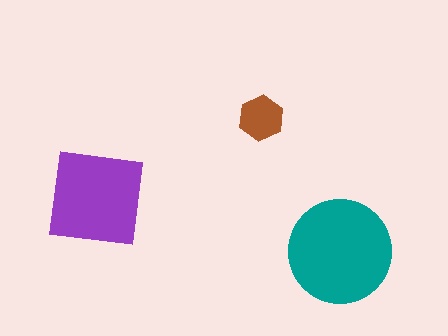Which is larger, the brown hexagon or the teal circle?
The teal circle.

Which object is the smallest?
The brown hexagon.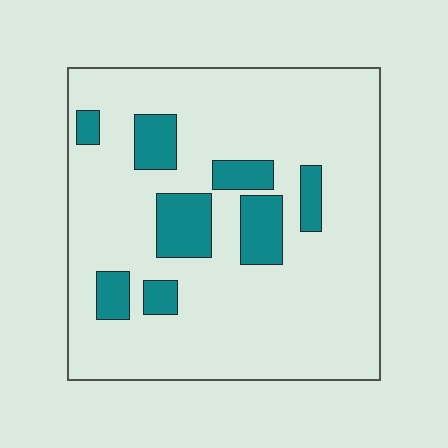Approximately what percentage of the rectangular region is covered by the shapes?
Approximately 15%.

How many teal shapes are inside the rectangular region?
8.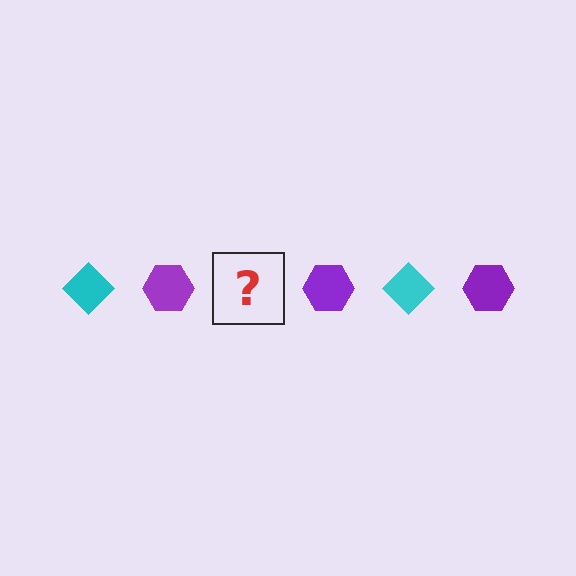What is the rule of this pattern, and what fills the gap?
The rule is that the pattern alternates between cyan diamond and purple hexagon. The gap should be filled with a cyan diamond.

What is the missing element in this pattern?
The missing element is a cyan diamond.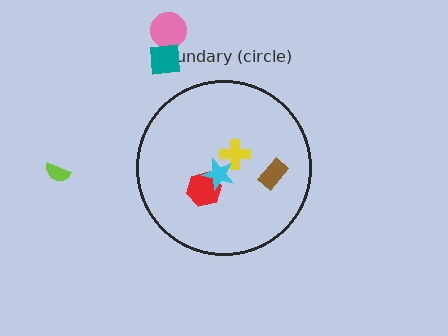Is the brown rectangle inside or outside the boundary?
Inside.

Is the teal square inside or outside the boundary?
Outside.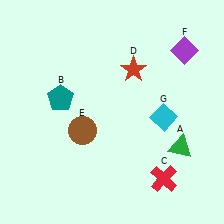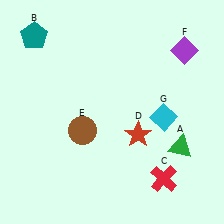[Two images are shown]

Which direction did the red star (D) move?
The red star (D) moved down.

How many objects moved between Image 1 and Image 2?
2 objects moved between the two images.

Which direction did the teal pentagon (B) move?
The teal pentagon (B) moved up.